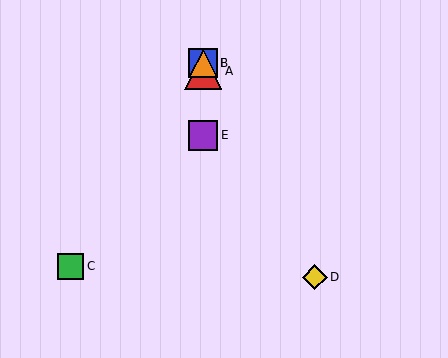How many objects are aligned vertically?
4 objects (A, B, E, F) are aligned vertically.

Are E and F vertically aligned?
Yes, both are at x≈203.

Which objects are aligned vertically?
Objects A, B, E, F are aligned vertically.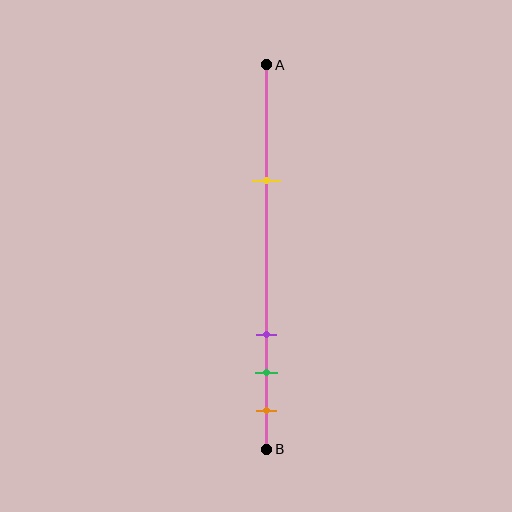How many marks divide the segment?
There are 4 marks dividing the segment.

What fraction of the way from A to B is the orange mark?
The orange mark is approximately 90% (0.9) of the way from A to B.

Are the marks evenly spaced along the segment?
No, the marks are not evenly spaced.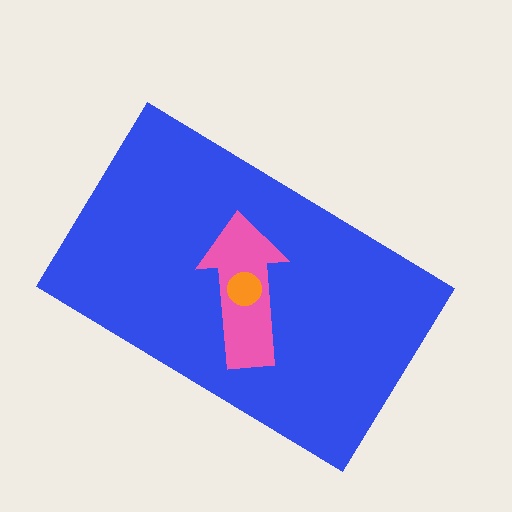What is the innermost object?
The orange circle.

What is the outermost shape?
The blue rectangle.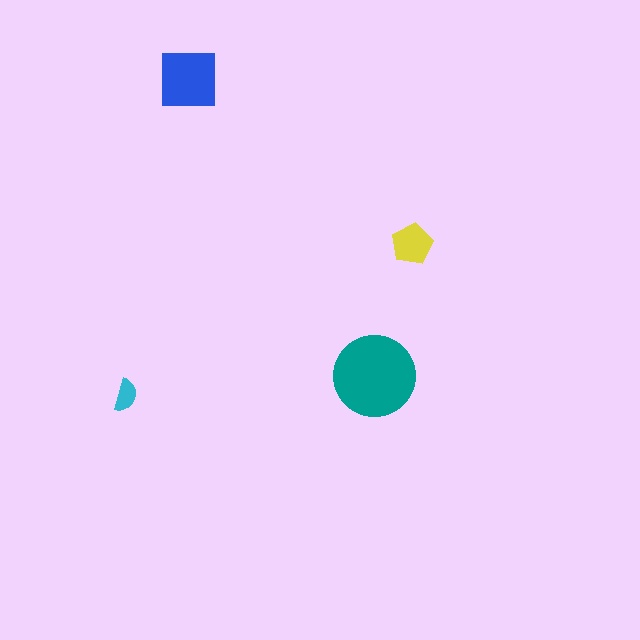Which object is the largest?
The teal circle.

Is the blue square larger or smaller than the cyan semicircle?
Larger.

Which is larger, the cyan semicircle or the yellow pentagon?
The yellow pentagon.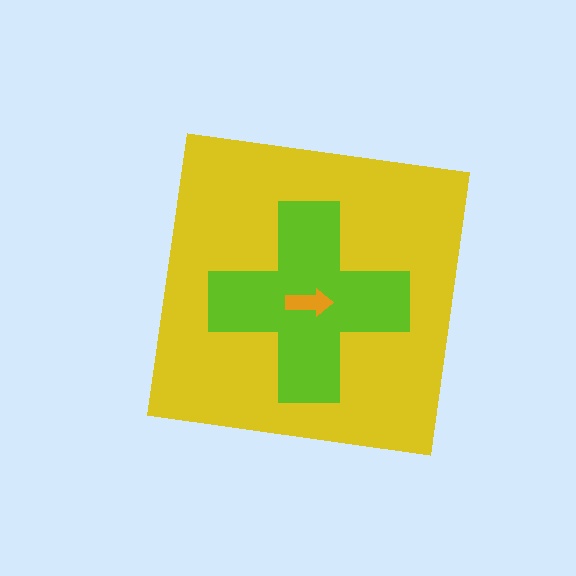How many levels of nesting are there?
3.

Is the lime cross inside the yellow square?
Yes.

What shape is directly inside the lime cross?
The orange arrow.